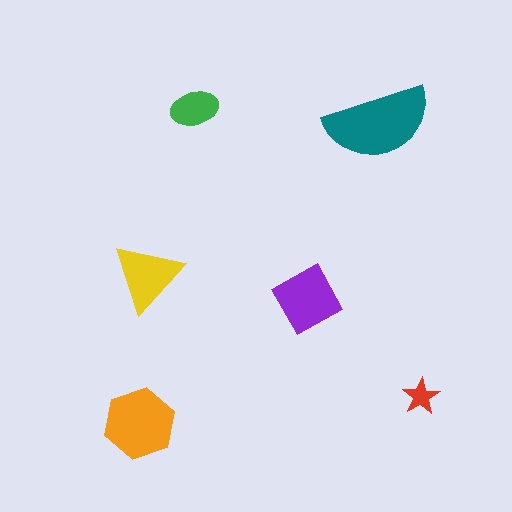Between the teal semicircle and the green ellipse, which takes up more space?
The teal semicircle.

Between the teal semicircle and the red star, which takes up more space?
The teal semicircle.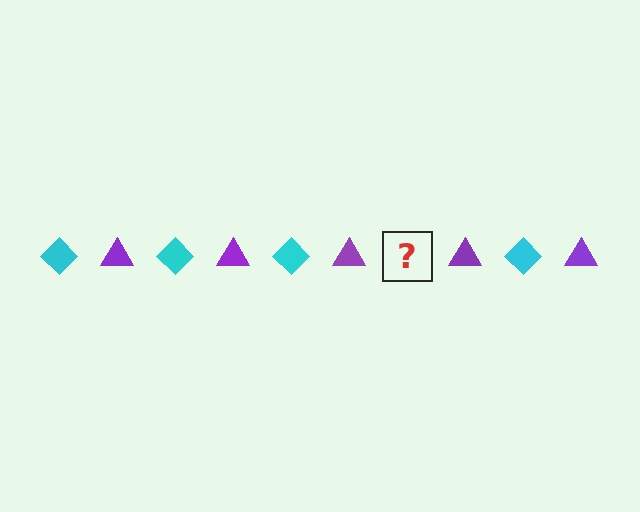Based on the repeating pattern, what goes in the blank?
The blank should be a cyan diamond.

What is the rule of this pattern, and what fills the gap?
The rule is that the pattern alternates between cyan diamond and purple triangle. The gap should be filled with a cyan diamond.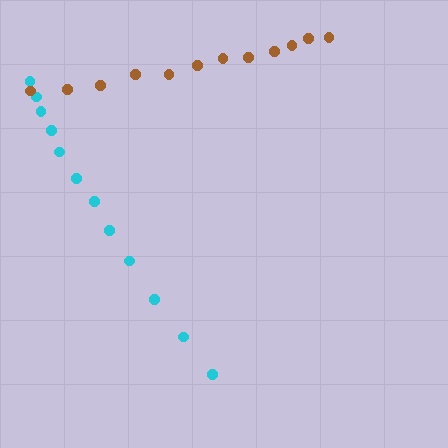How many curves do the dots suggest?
There are 2 distinct paths.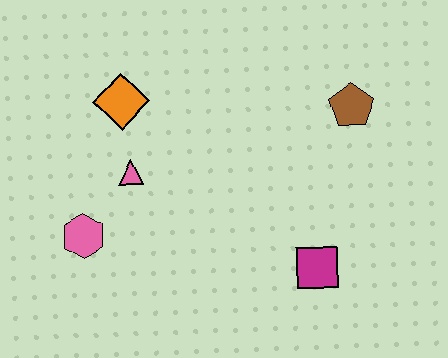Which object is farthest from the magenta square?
The orange diamond is farthest from the magenta square.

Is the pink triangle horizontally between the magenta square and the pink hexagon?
Yes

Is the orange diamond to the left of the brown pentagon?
Yes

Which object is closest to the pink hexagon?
The pink triangle is closest to the pink hexagon.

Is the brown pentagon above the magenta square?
Yes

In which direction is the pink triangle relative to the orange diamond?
The pink triangle is below the orange diamond.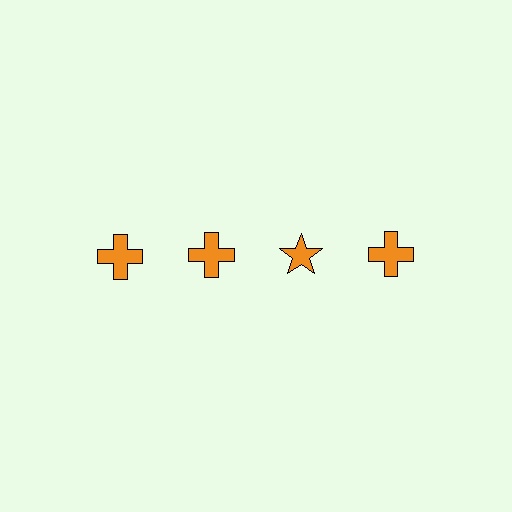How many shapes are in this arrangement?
There are 4 shapes arranged in a grid pattern.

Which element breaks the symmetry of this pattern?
The orange star in the top row, center column breaks the symmetry. All other shapes are orange crosses.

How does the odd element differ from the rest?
It has a different shape: star instead of cross.